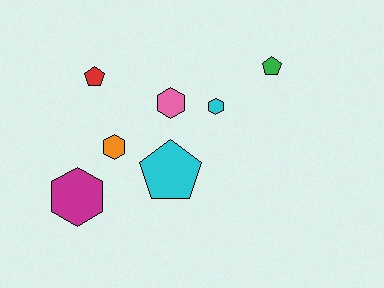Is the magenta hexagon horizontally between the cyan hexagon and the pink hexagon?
No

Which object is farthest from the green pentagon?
The magenta hexagon is farthest from the green pentagon.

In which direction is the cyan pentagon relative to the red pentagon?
The cyan pentagon is below the red pentagon.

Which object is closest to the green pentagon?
The cyan hexagon is closest to the green pentagon.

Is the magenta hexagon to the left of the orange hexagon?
Yes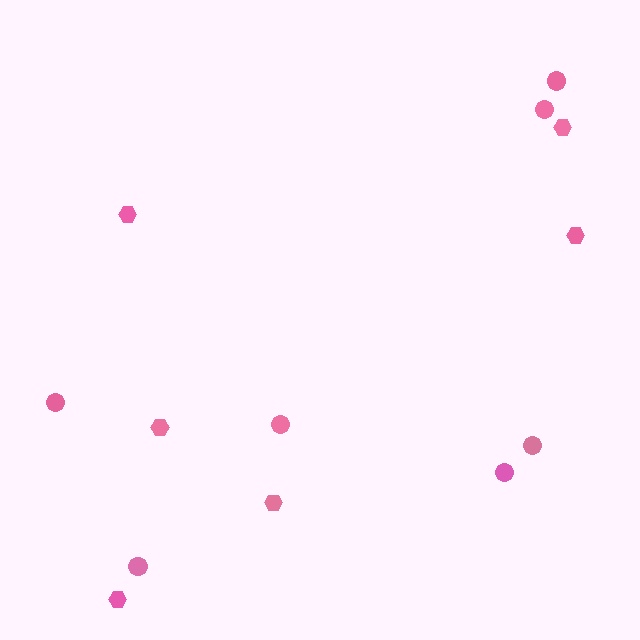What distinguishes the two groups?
There are 2 groups: one group of hexagons (6) and one group of circles (7).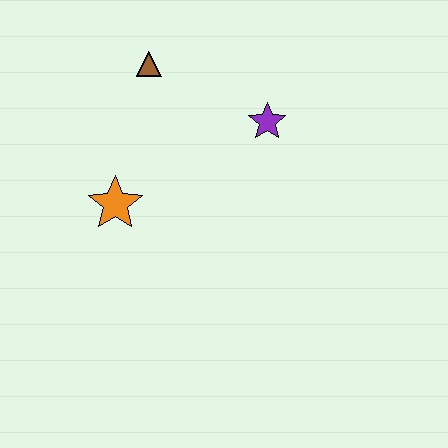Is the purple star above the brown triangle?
No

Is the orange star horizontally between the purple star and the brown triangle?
No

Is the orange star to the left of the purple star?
Yes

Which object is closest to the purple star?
The brown triangle is closest to the purple star.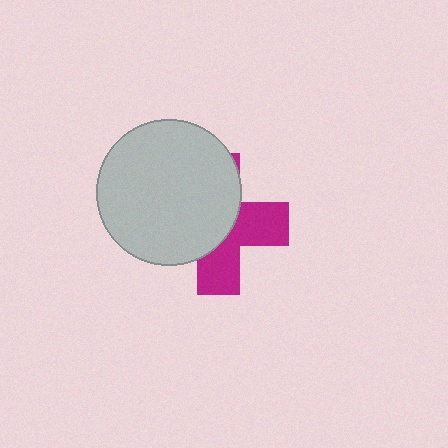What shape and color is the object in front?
The object in front is a light gray circle.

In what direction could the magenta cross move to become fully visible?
The magenta cross could move right. That would shift it out from behind the light gray circle entirely.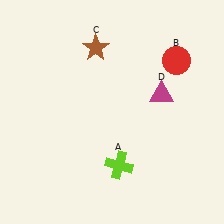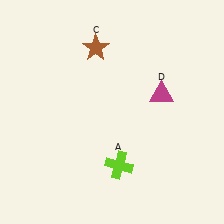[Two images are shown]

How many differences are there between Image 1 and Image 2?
There is 1 difference between the two images.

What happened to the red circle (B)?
The red circle (B) was removed in Image 2. It was in the top-right area of Image 1.